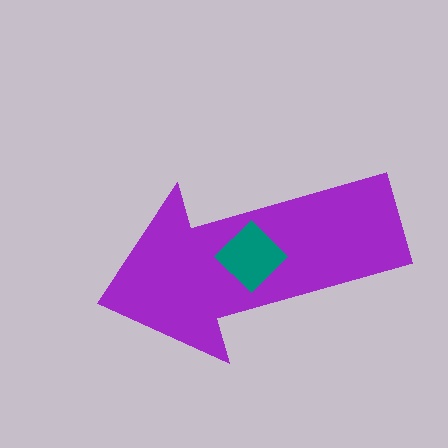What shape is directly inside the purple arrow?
The teal diamond.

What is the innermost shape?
The teal diamond.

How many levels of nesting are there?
2.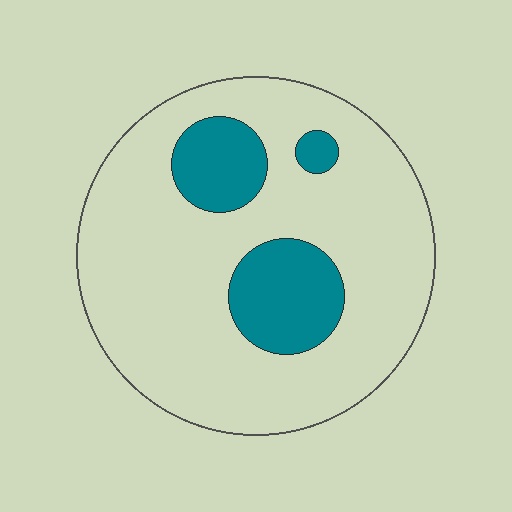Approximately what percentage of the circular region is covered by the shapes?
Approximately 20%.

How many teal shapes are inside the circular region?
3.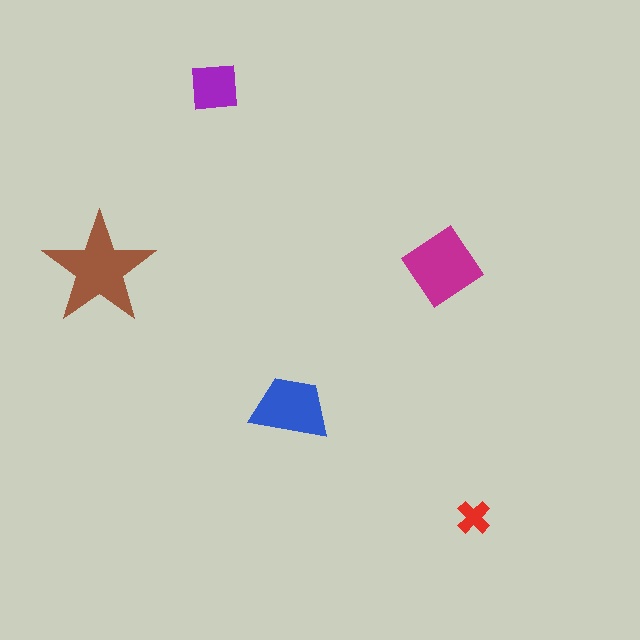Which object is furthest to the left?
The brown star is leftmost.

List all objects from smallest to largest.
The red cross, the purple square, the blue trapezoid, the magenta diamond, the brown star.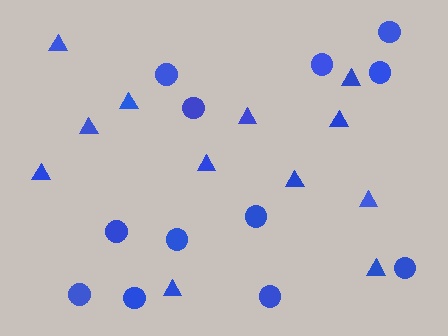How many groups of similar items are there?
There are 2 groups: one group of circles (12) and one group of triangles (12).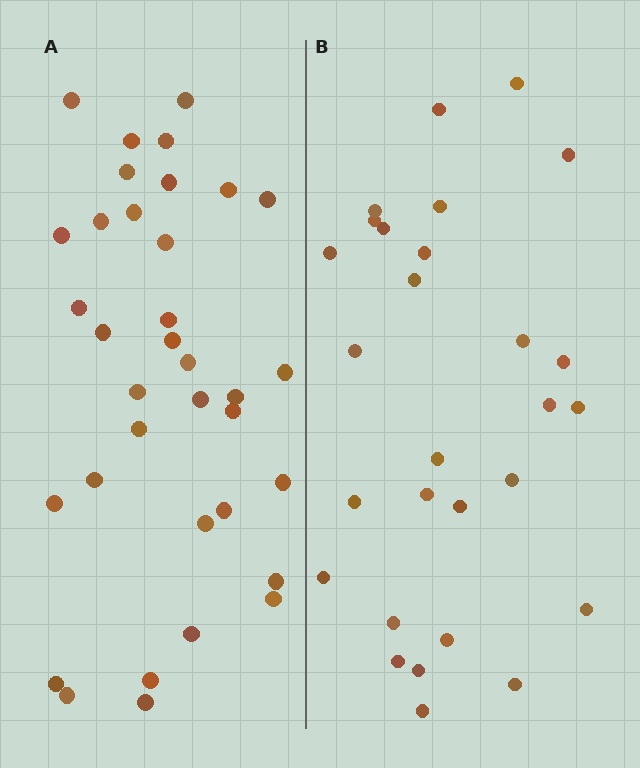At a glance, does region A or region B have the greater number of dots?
Region A (the left region) has more dots.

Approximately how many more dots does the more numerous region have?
Region A has roughly 8 or so more dots than region B.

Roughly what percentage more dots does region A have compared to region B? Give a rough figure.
About 25% more.